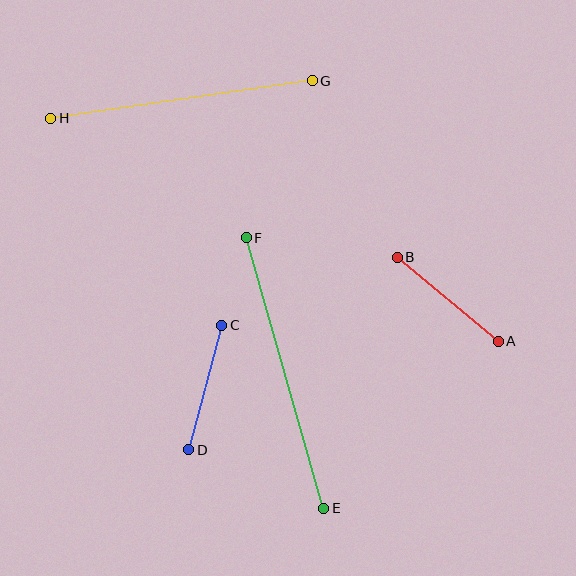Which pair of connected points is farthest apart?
Points E and F are farthest apart.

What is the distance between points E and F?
The distance is approximately 281 pixels.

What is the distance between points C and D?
The distance is approximately 129 pixels.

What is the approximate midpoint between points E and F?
The midpoint is at approximately (285, 373) pixels.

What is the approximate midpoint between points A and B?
The midpoint is at approximately (448, 299) pixels.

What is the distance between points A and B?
The distance is approximately 132 pixels.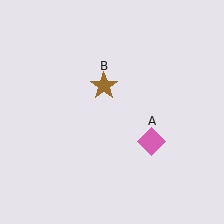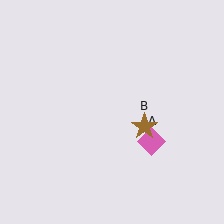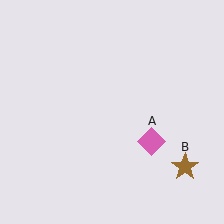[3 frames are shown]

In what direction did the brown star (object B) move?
The brown star (object B) moved down and to the right.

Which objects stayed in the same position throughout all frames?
Pink diamond (object A) remained stationary.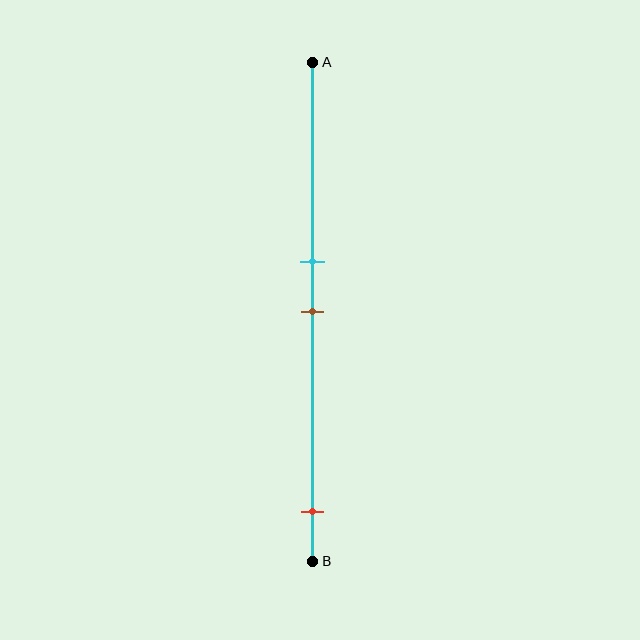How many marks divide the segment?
There are 3 marks dividing the segment.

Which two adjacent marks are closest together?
The cyan and brown marks are the closest adjacent pair.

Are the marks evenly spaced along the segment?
No, the marks are not evenly spaced.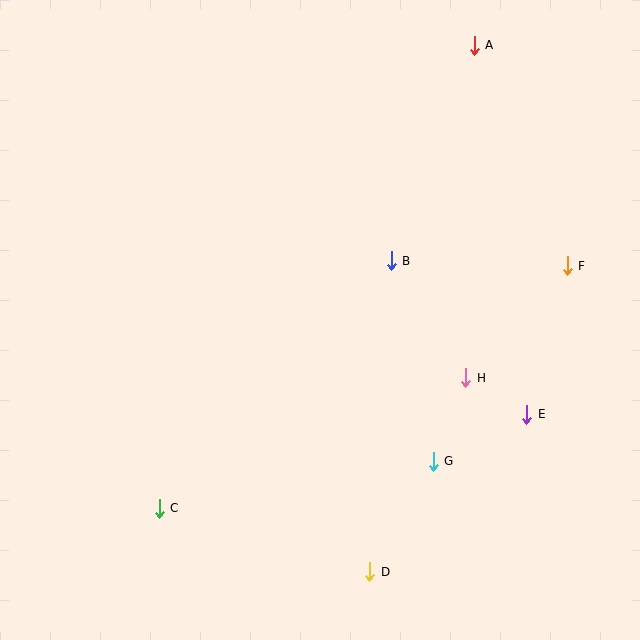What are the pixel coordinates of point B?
Point B is at (391, 261).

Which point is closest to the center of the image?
Point B at (391, 261) is closest to the center.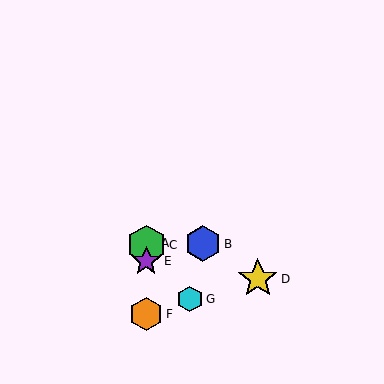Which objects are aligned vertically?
Objects A, C, E, F are aligned vertically.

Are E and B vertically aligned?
No, E is at x≈146 and B is at x≈203.